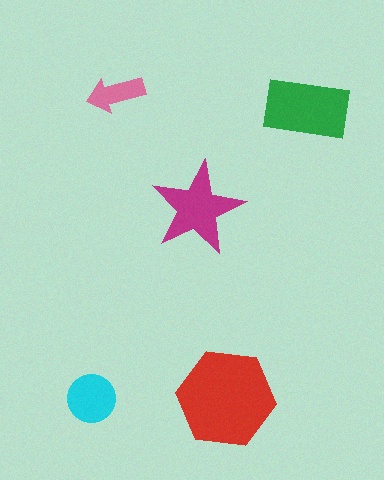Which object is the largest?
The red hexagon.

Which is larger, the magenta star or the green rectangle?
The green rectangle.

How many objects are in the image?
There are 5 objects in the image.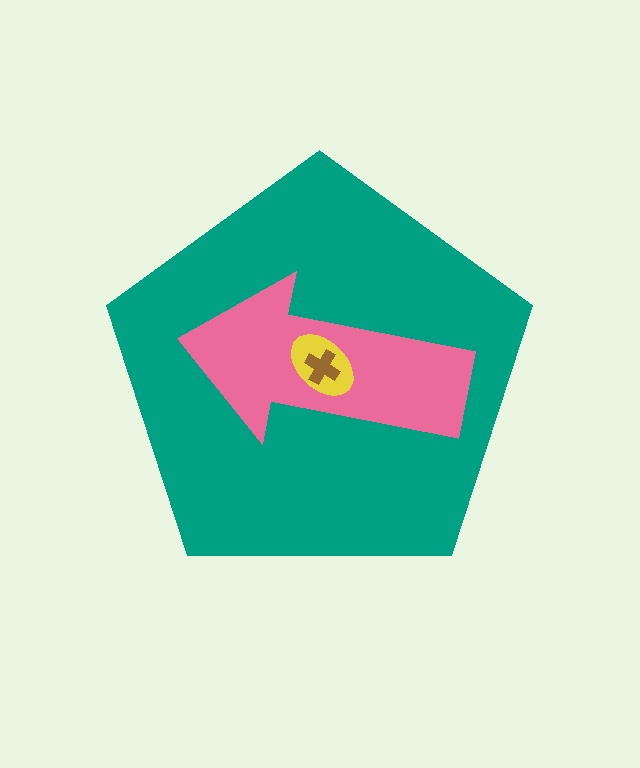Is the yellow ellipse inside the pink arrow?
Yes.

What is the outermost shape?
The teal pentagon.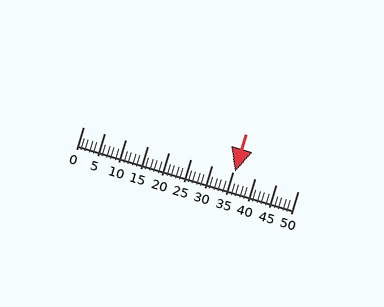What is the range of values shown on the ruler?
The ruler shows values from 0 to 50.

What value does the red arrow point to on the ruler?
The red arrow points to approximately 35.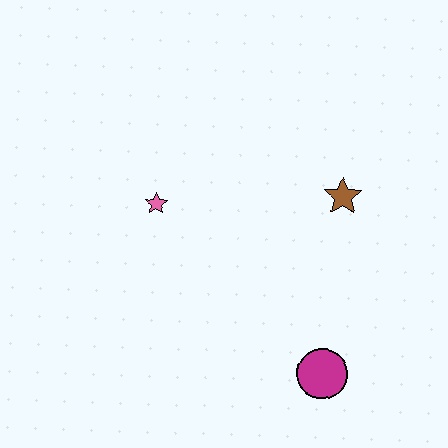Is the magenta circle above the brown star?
No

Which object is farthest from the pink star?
The magenta circle is farthest from the pink star.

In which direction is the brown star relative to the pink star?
The brown star is to the right of the pink star.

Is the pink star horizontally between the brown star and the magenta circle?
No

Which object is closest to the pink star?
The brown star is closest to the pink star.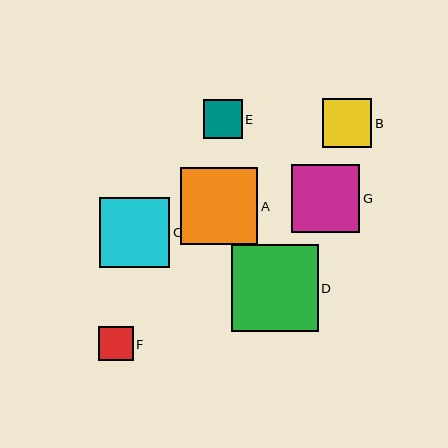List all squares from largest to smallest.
From largest to smallest: D, A, C, G, B, E, F.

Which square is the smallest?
Square F is the smallest with a size of approximately 35 pixels.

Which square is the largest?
Square D is the largest with a size of approximately 87 pixels.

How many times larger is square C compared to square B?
Square C is approximately 1.4 times the size of square B.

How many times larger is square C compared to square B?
Square C is approximately 1.4 times the size of square B.